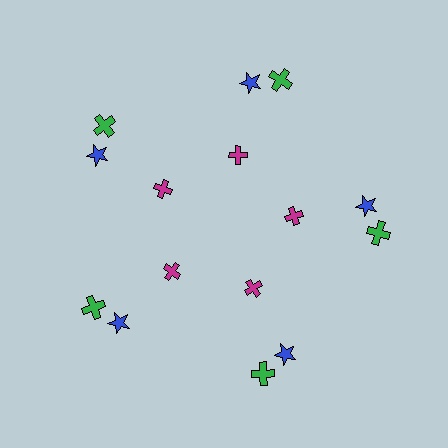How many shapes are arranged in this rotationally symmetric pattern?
There are 15 shapes, arranged in 5 groups of 3.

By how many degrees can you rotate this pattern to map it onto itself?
The pattern maps onto itself every 72 degrees of rotation.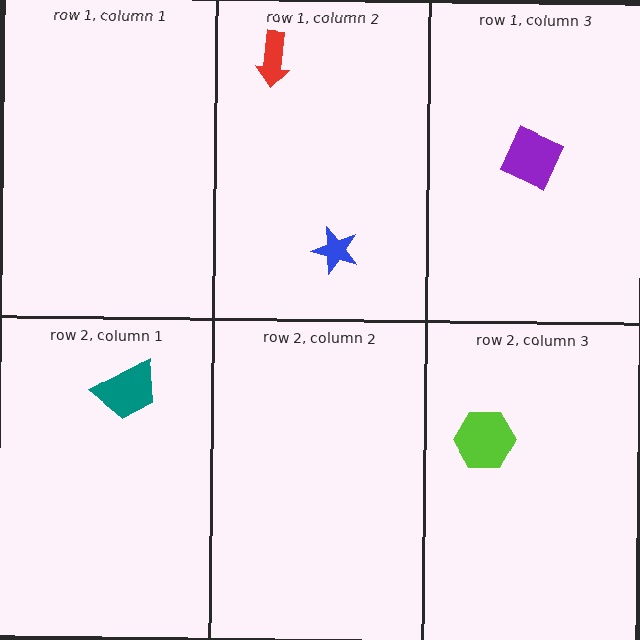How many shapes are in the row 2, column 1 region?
1.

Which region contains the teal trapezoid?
The row 2, column 1 region.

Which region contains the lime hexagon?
The row 2, column 3 region.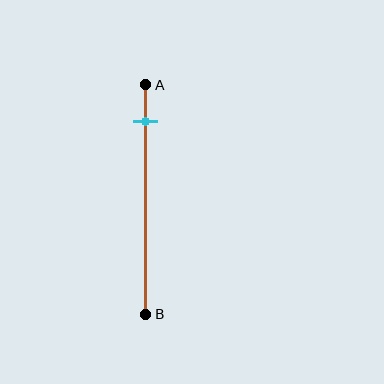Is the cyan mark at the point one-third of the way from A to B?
No, the mark is at about 15% from A, not at the 33% one-third point.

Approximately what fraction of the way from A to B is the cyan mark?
The cyan mark is approximately 15% of the way from A to B.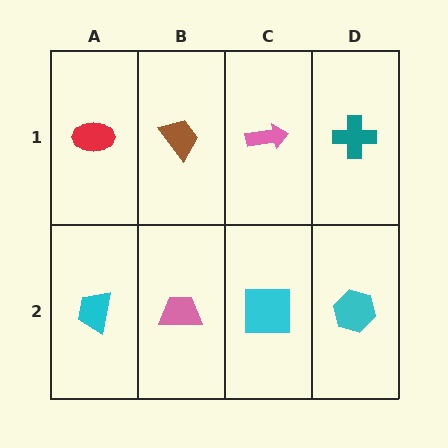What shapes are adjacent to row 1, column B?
A pink trapezoid (row 2, column B), a red ellipse (row 1, column A), a pink arrow (row 1, column C).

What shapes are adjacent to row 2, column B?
A brown trapezoid (row 1, column B), a cyan trapezoid (row 2, column A), a cyan square (row 2, column C).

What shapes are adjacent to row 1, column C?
A cyan square (row 2, column C), a brown trapezoid (row 1, column B), a teal cross (row 1, column D).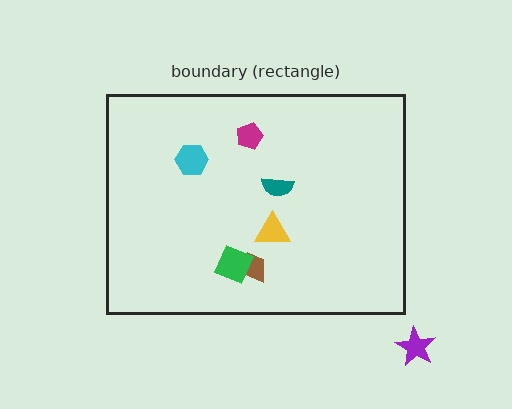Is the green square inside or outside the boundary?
Inside.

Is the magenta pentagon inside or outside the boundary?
Inside.